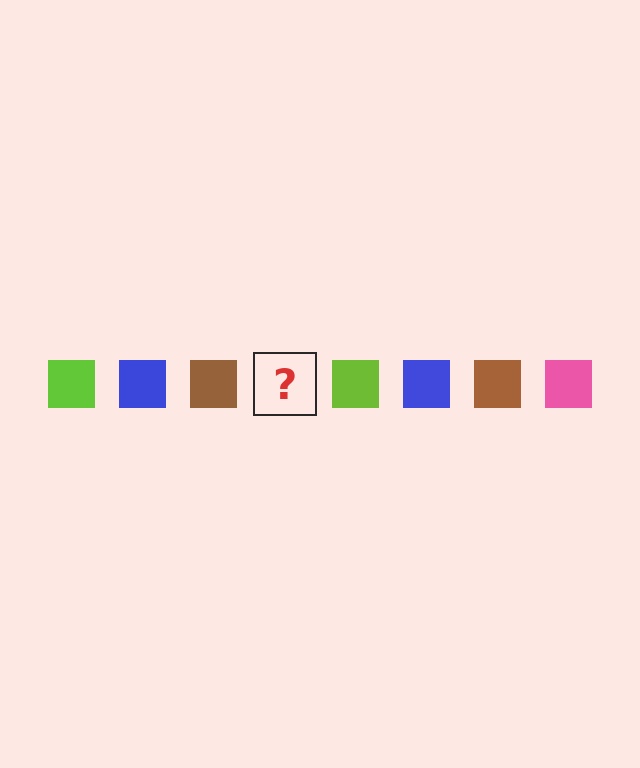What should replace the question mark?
The question mark should be replaced with a pink square.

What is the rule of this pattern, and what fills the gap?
The rule is that the pattern cycles through lime, blue, brown, pink squares. The gap should be filled with a pink square.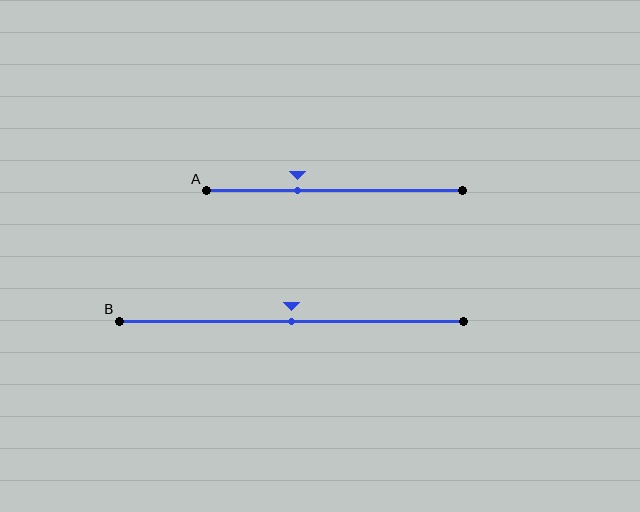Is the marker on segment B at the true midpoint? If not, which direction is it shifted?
Yes, the marker on segment B is at the true midpoint.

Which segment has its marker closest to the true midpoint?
Segment B has its marker closest to the true midpoint.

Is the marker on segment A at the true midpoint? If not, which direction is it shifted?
No, the marker on segment A is shifted to the left by about 14% of the segment length.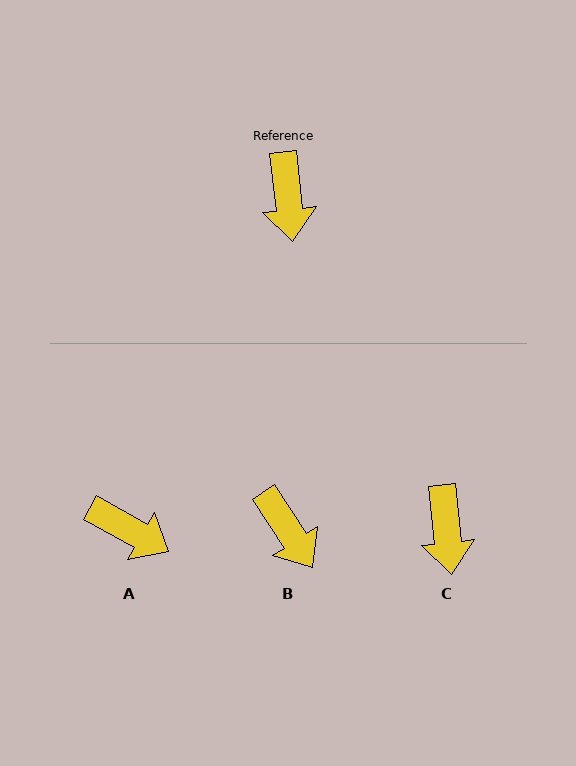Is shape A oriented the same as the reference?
No, it is off by about 54 degrees.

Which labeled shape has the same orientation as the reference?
C.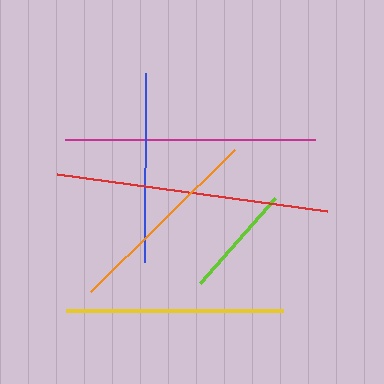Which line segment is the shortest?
The lime line is the shortest at approximately 113 pixels.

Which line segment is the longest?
The red line is the longest at approximately 272 pixels.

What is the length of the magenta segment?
The magenta segment is approximately 250 pixels long.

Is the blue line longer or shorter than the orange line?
The orange line is longer than the blue line.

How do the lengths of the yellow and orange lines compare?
The yellow and orange lines are approximately the same length.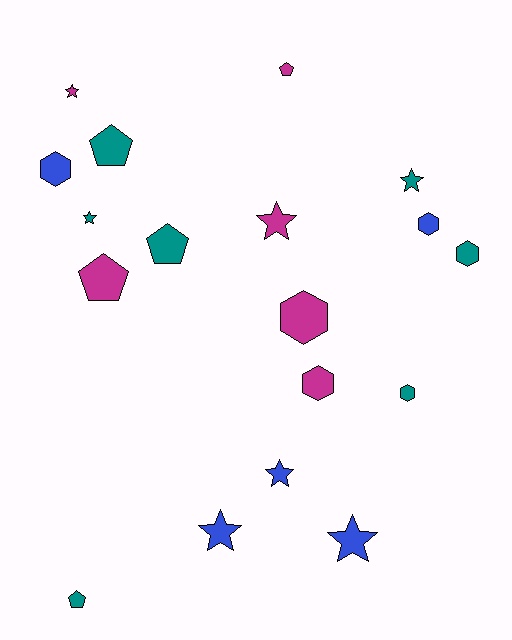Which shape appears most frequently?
Star, with 7 objects.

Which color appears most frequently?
Teal, with 7 objects.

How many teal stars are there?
There are 2 teal stars.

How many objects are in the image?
There are 18 objects.